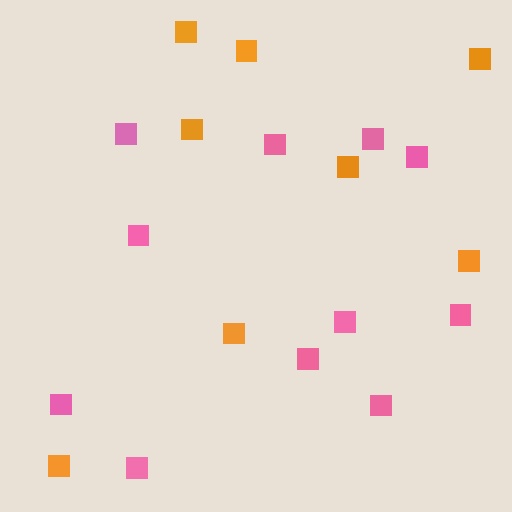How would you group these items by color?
There are 2 groups: one group of pink squares (11) and one group of orange squares (8).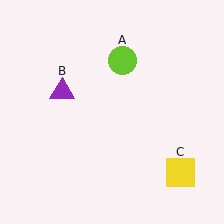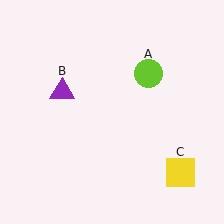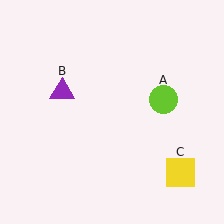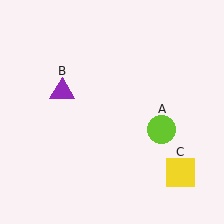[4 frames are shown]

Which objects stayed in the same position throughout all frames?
Purple triangle (object B) and yellow square (object C) remained stationary.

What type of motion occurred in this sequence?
The lime circle (object A) rotated clockwise around the center of the scene.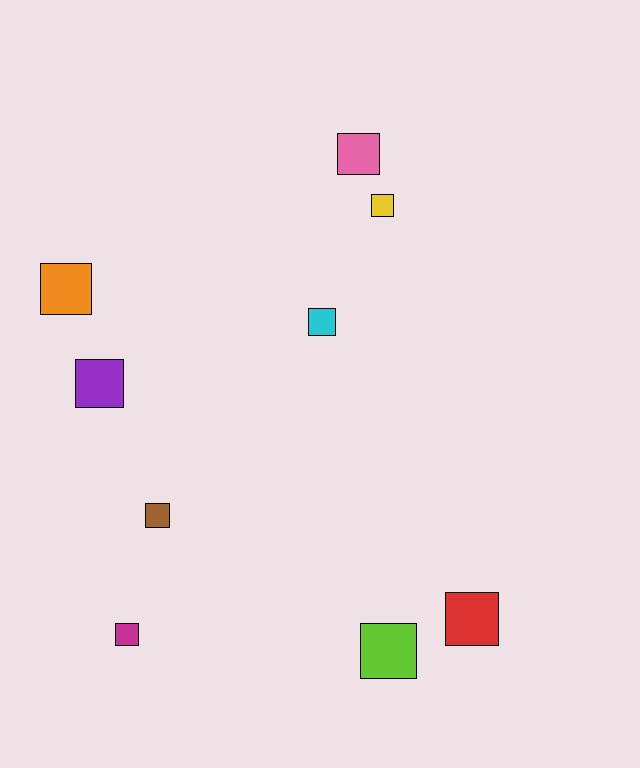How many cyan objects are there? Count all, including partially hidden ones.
There is 1 cyan object.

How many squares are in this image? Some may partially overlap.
There are 9 squares.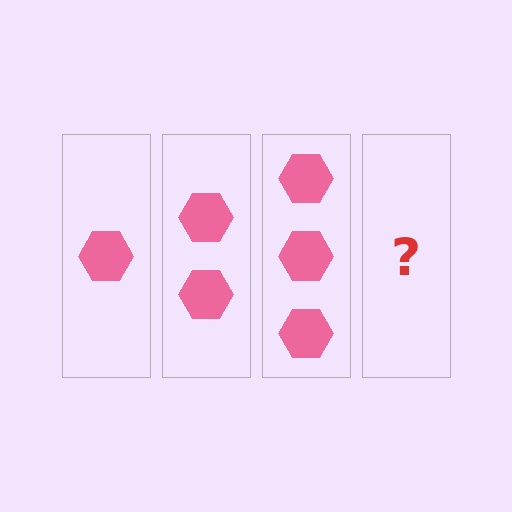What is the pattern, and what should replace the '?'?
The pattern is that each step adds one more hexagon. The '?' should be 4 hexagons.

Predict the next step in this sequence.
The next step is 4 hexagons.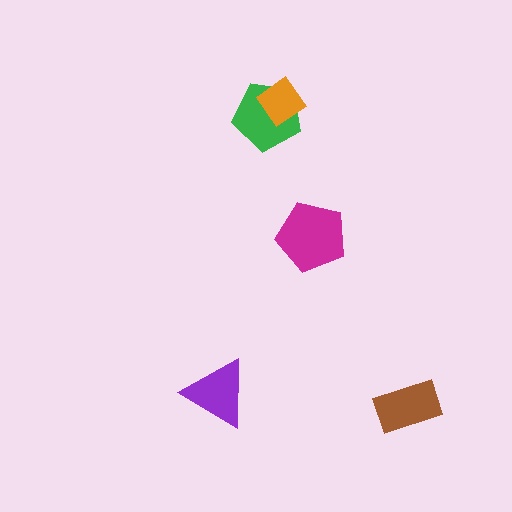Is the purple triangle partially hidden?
No, no other shape covers it.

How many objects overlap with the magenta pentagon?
0 objects overlap with the magenta pentagon.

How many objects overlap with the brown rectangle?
0 objects overlap with the brown rectangle.